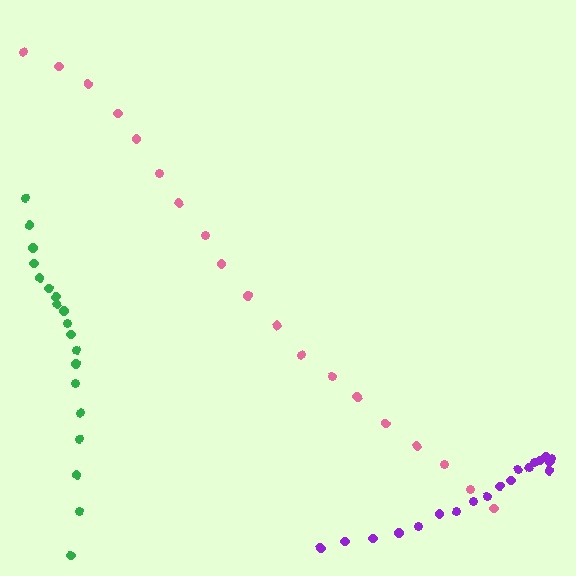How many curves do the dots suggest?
There are 3 distinct paths.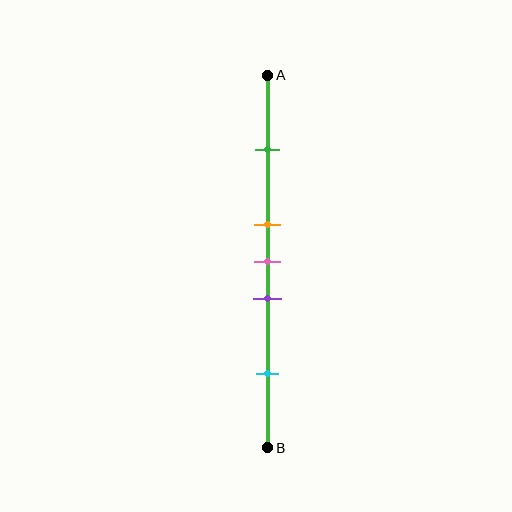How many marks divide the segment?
There are 5 marks dividing the segment.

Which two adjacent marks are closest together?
The orange and pink marks are the closest adjacent pair.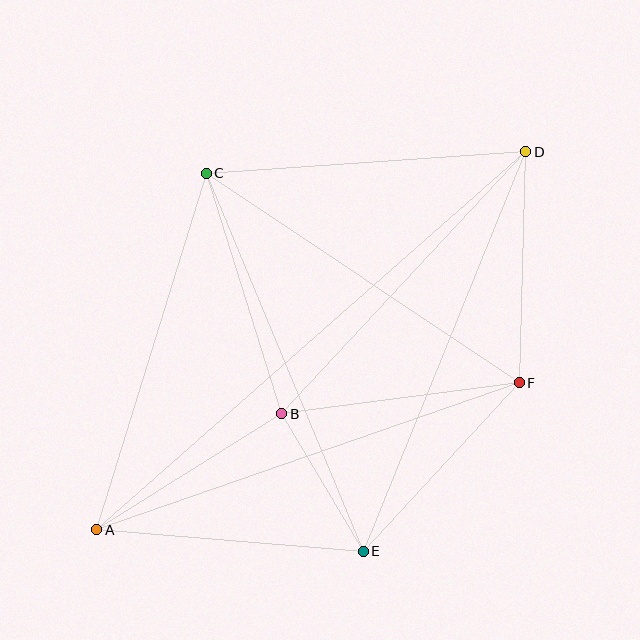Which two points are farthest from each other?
Points A and D are farthest from each other.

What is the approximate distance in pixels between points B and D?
The distance between B and D is approximately 358 pixels.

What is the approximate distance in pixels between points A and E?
The distance between A and E is approximately 267 pixels.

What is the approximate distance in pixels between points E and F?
The distance between E and F is approximately 229 pixels.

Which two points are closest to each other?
Points B and E are closest to each other.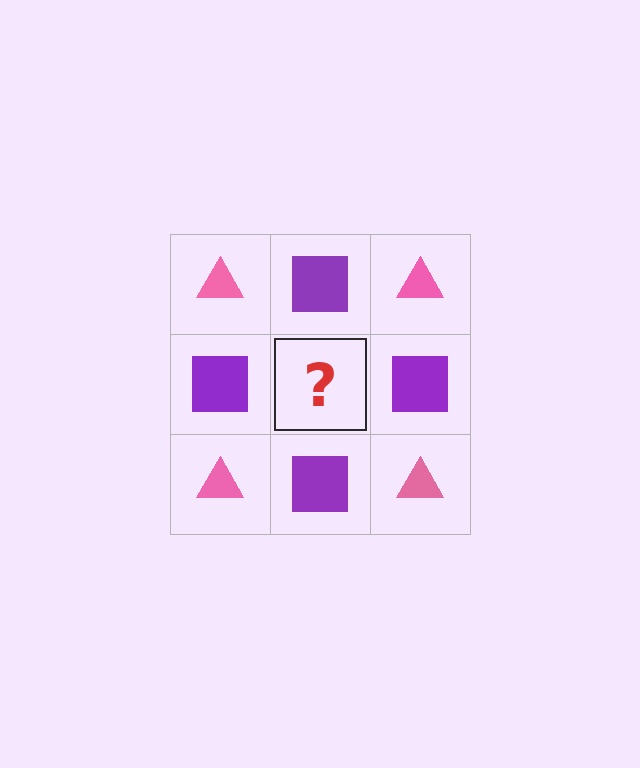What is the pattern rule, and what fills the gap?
The rule is that it alternates pink triangle and purple square in a checkerboard pattern. The gap should be filled with a pink triangle.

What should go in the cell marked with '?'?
The missing cell should contain a pink triangle.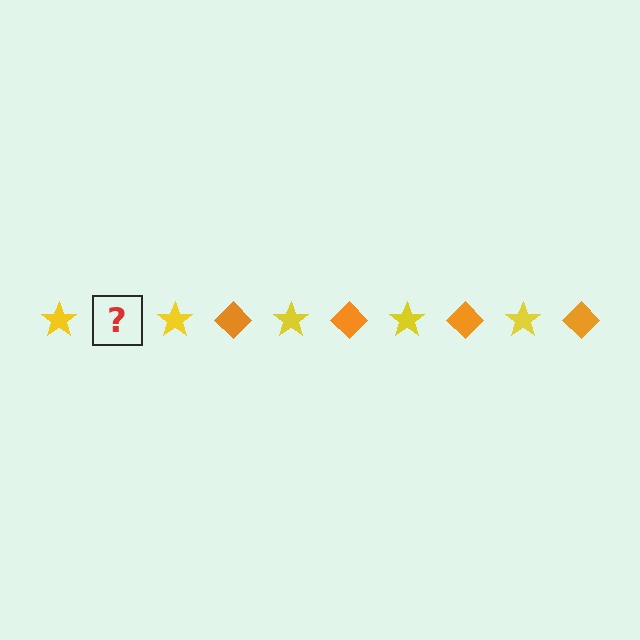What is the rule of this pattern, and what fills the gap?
The rule is that the pattern alternates between yellow star and orange diamond. The gap should be filled with an orange diamond.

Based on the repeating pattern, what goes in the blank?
The blank should be an orange diamond.